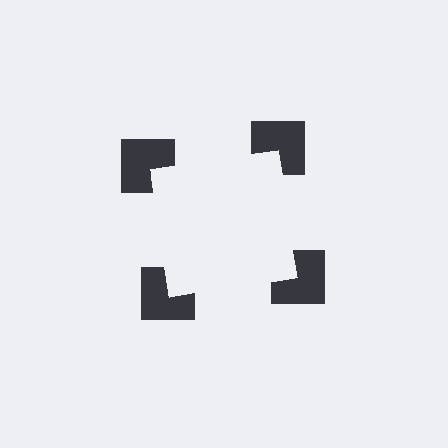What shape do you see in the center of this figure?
An illusory square — its edges are inferred from the aligned wedge cuts in the notched squares, not physically drawn.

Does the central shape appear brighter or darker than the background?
It typically appears slightly brighter than the background, even though no actual brightness change is drawn.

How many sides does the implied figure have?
4 sides.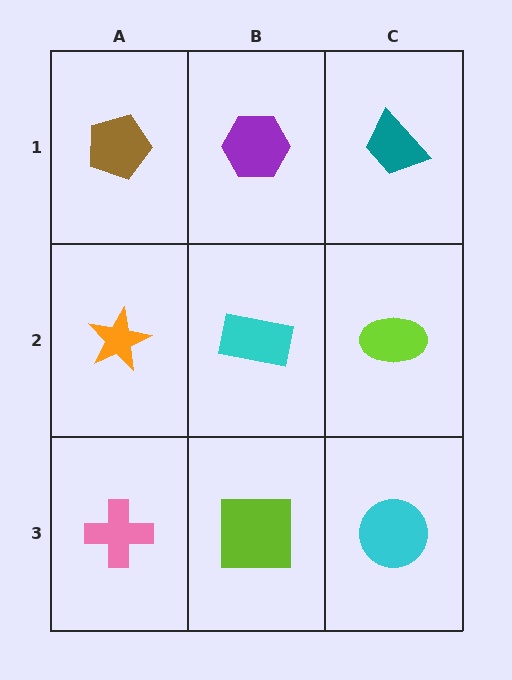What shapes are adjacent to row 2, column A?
A brown pentagon (row 1, column A), a pink cross (row 3, column A), a cyan rectangle (row 2, column B).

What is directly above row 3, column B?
A cyan rectangle.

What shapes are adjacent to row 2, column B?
A purple hexagon (row 1, column B), a lime square (row 3, column B), an orange star (row 2, column A), a lime ellipse (row 2, column C).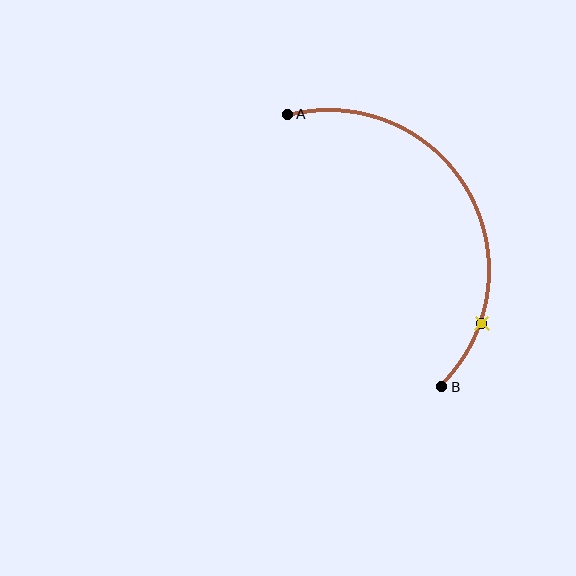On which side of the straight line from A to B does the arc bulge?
The arc bulges to the right of the straight line connecting A and B.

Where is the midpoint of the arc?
The arc midpoint is the point on the curve farthest from the straight line joining A and B. It sits to the right of that line.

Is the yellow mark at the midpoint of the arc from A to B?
No. The yellow mark lies on the arc but is closer to endpoint B. The arc midpoint would be at the point on the curve equidistant along the arc from both A and B.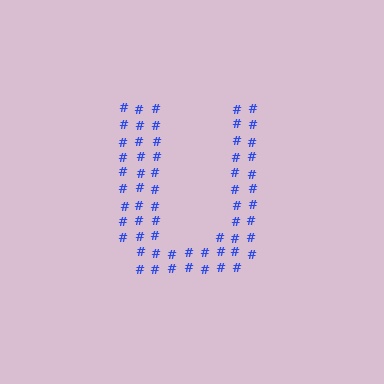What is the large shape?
The large shape is the letter U.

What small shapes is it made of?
It is made of small hash symbols.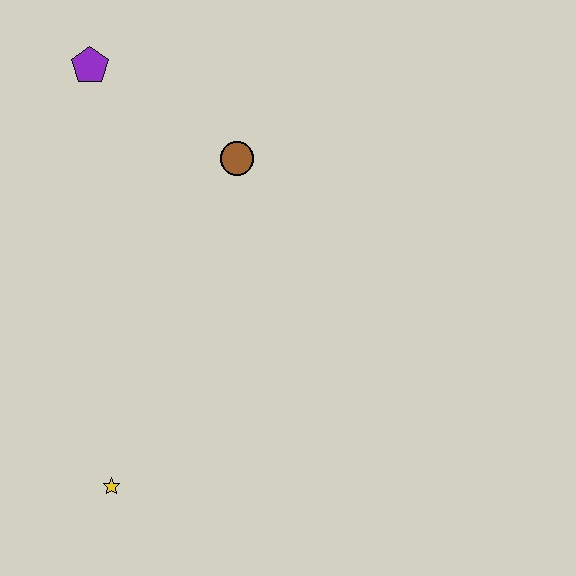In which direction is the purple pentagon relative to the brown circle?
The purple pentagon is to the left of the brown circle.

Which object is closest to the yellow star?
The brown circle is closest to the yellow star.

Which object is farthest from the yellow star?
The purple pentagon is farthest from the yellow star.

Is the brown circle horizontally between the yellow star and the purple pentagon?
No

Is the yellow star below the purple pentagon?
Yes